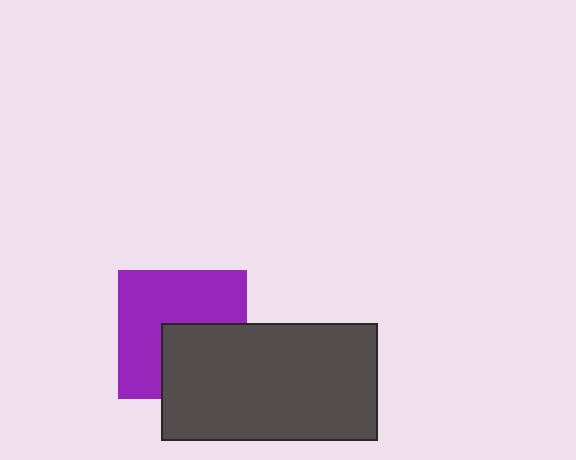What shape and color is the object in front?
The object in front is a dark gray rectangle.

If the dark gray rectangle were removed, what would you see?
You would see the complete purple square.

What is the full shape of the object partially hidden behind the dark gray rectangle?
The partially hidden object is a purple square.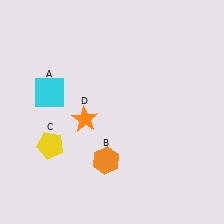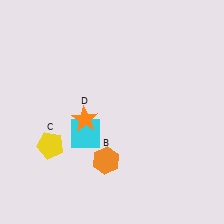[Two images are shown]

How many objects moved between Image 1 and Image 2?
1 object moved between the two images.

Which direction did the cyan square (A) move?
The cyan square (A) moved down.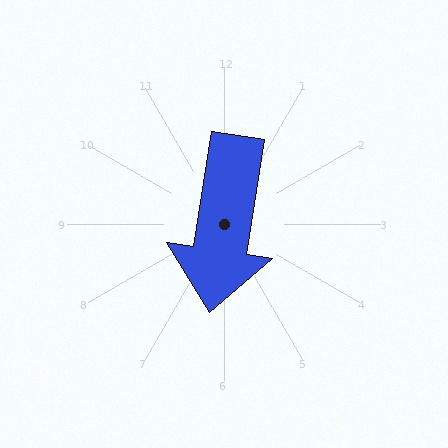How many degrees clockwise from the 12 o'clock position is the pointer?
Approximately 189 degrees.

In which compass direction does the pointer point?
South.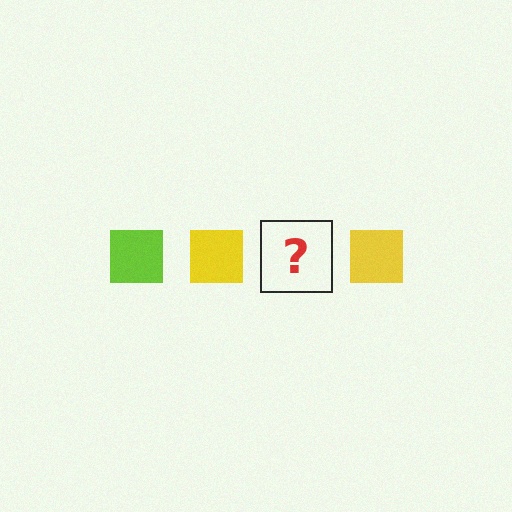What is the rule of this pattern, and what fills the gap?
The rule is that the pattern cycles through lime, yellow squares. The gap should be filled with a lime square.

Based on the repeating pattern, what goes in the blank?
The blank should be a lime square.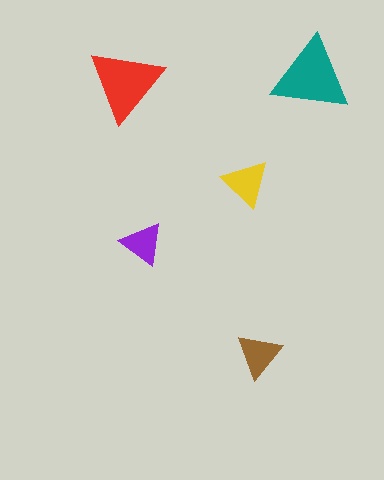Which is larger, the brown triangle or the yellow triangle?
The yellow one.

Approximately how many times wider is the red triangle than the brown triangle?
About 1.5 times wider.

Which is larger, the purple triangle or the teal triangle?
The teal one.